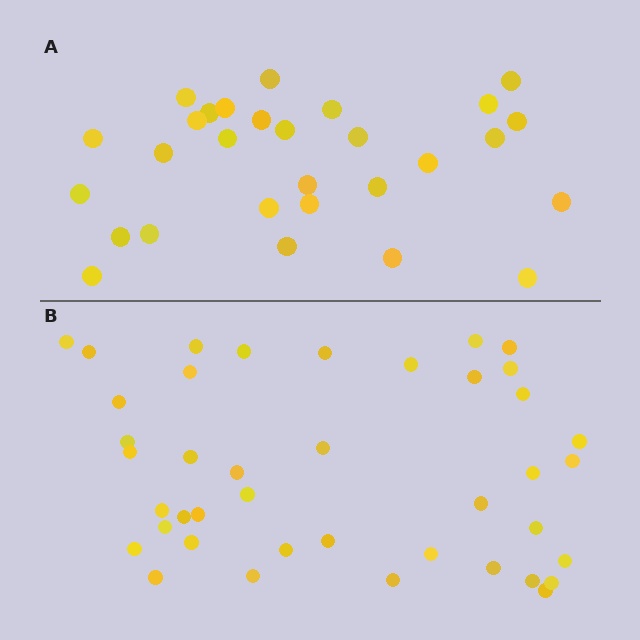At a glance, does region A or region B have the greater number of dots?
Region B (the bottom region) has more dots.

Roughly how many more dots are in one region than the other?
Region B has roughly 12 or so more dots than region A.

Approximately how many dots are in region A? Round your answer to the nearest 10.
About 30 dots. (The exact count is 29, which rounds to 30.)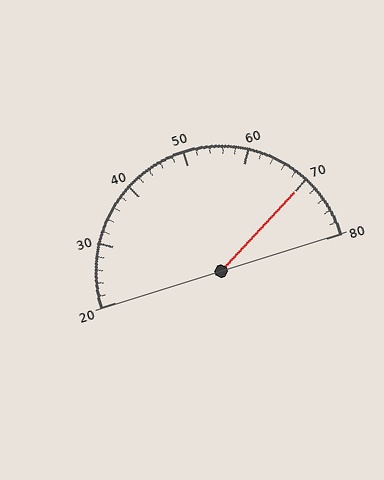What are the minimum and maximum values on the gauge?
The gauge ranges from 20 to 80.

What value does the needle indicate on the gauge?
The needle indicates approximately 70.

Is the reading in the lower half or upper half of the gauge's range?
The reading is in the upper half of the range (20 to 80).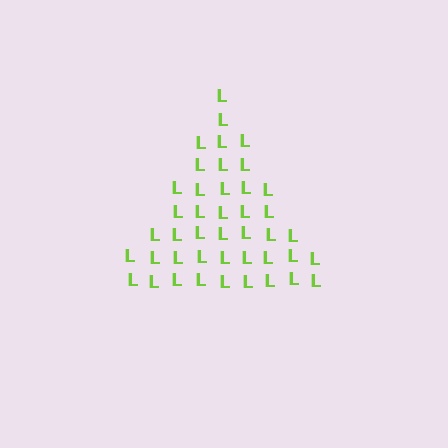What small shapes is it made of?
It is made of small letter L's.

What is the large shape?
The large shape is a triangle.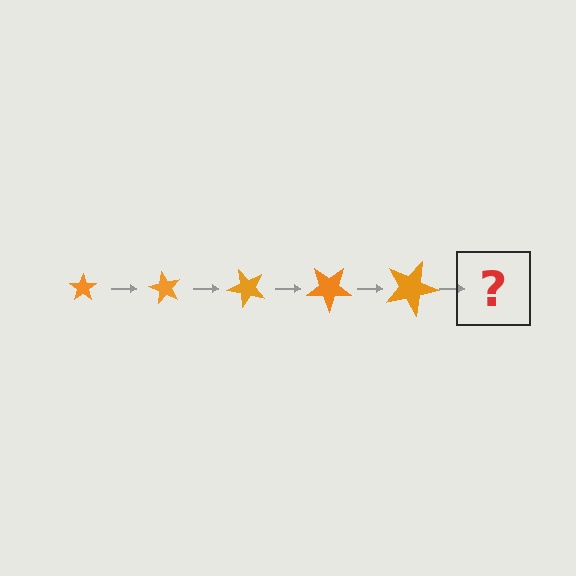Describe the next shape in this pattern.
It should be a star, larger than the previous one and rotated 300 degrees from the start.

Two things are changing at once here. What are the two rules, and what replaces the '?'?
The two rules are that the star grows larger each step and it rotates 60 degrees each step. The '?' should be a star, larger than the previous one and rotated 300 degrees from the start.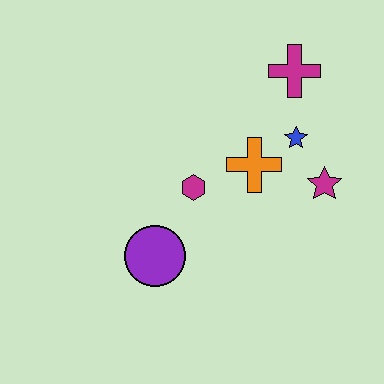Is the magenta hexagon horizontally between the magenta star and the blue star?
No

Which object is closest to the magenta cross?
The blue star is closest to the magenta cross.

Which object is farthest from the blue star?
The purple circle is farthest from the blue star.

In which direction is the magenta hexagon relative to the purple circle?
The magenta hexagon is above the purple circle.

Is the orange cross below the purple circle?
No